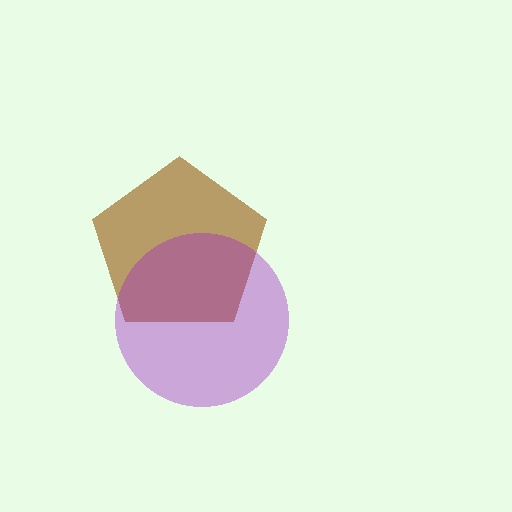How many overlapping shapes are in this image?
There are 2 overlapping shapes in the image.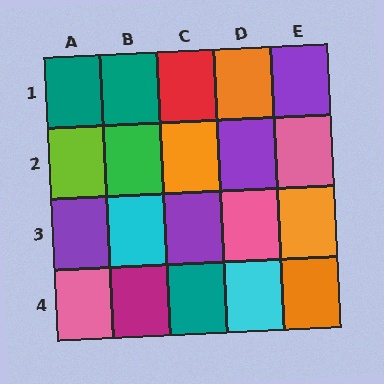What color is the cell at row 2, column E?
Pink.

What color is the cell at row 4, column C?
Teal.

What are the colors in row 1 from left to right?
Teal, teal, red, orange, purple.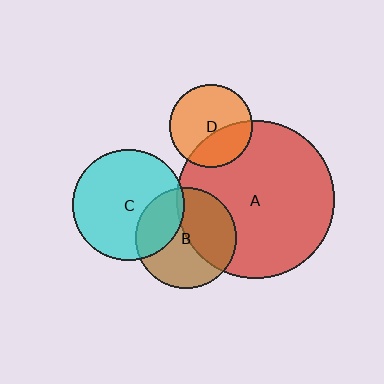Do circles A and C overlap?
Yes.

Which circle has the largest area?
Circle A (red).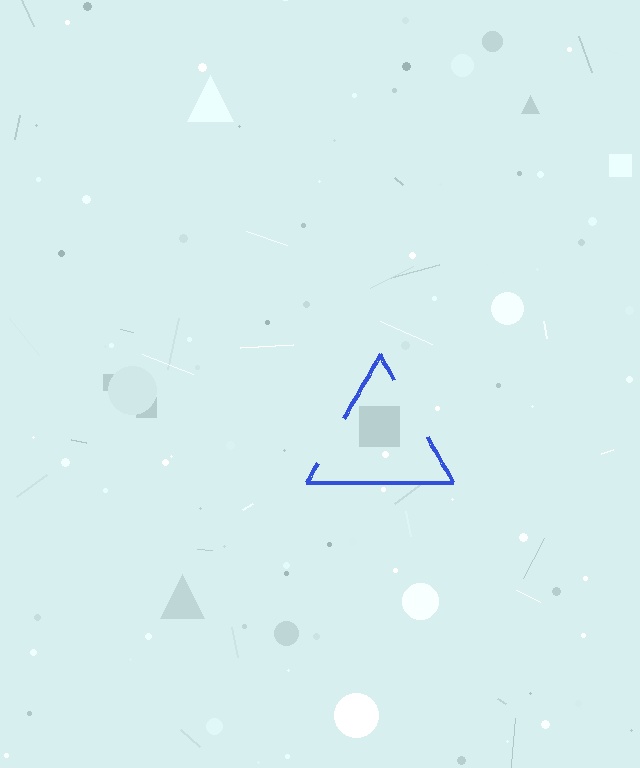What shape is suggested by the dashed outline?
The dashed outline suggests a triangle.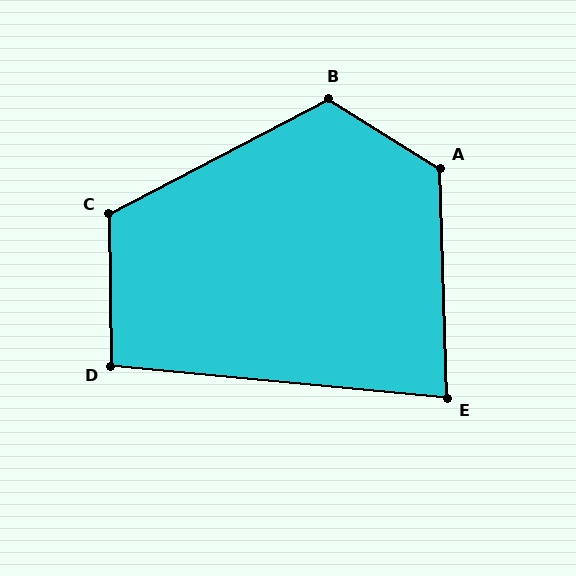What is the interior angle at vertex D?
Approximately 96 degrees (obtuse).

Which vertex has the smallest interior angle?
E, at approximately 83 degrees.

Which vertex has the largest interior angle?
A, at approximately 124 degrees.